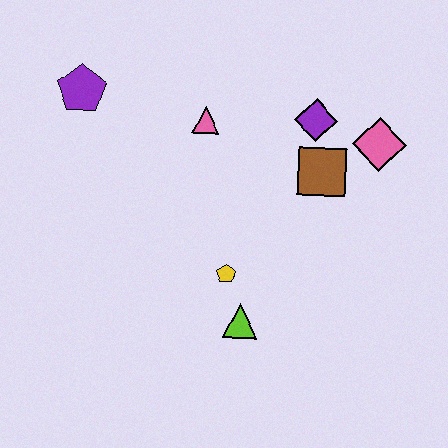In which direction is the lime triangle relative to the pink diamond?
The lime triangle is below the pink diamond.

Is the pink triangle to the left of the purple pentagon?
No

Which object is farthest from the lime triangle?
The purple pentagon is farthest from the lime triangle.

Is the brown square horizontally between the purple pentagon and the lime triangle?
No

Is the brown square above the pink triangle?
No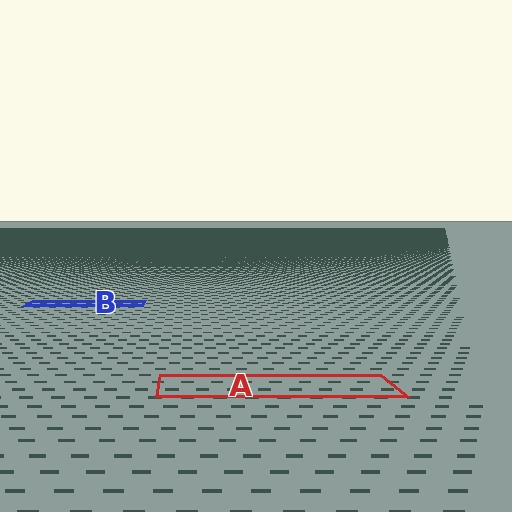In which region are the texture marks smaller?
The texture marks are smaller in region B, because it is farther away.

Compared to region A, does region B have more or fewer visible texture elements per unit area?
Region B has more texture elements per unit area — they are packed more densely because it is farther away.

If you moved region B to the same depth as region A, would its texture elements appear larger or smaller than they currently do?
They would appear larger. At a closer depth, the same texture elements are projected at a bigger on-screen size.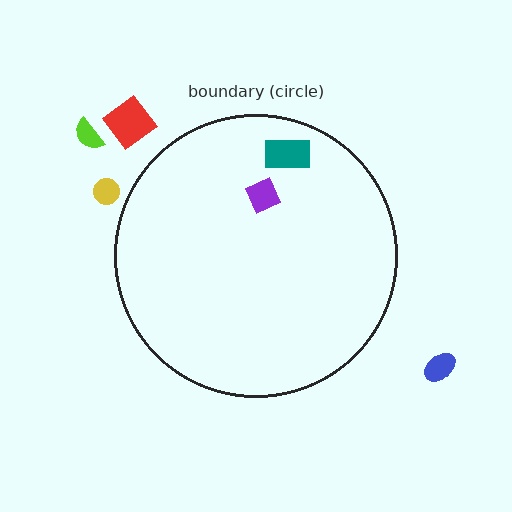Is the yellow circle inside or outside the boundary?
Outside.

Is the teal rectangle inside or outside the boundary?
Inside.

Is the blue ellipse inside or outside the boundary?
Outside.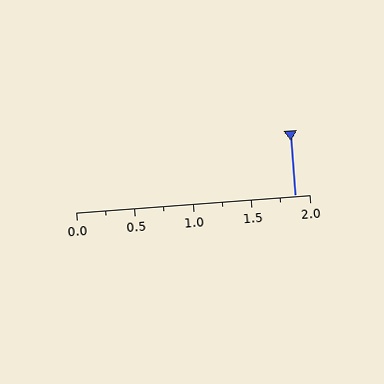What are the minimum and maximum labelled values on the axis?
The axis runs from 0.0 to 2.0.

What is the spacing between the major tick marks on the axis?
The major ticks are spaced 0.5 apart.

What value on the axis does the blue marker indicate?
The marker indicates approximately 1.88.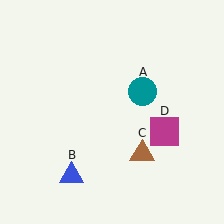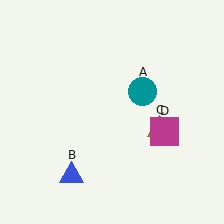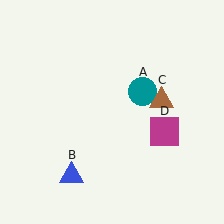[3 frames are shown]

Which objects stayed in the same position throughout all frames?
Teal circle (object A) and blue triangle (object B) and magenta square (object D) remained stationary.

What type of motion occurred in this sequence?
The brown triangle (object C) rotated counterclockwise around the center of the scene.